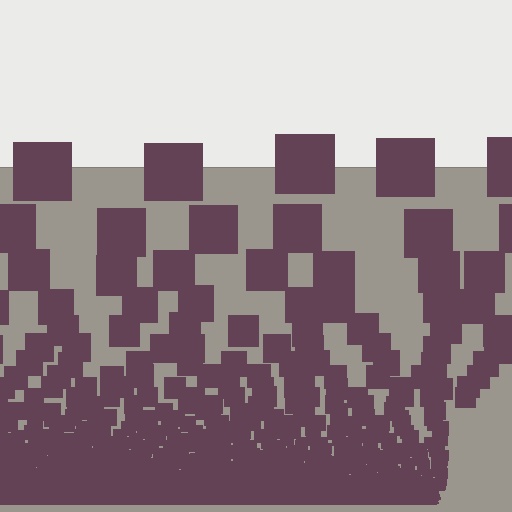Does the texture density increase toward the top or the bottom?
Density increases toward the bottom.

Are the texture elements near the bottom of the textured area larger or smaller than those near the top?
Smaller. The gradient is inverted — elements near the bottom are smaller and denser.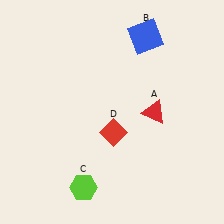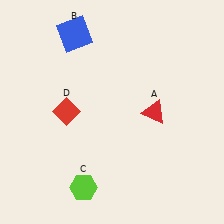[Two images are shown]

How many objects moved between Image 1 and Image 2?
2 objects moved between the two images.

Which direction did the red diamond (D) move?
The red diamond (D) moved left.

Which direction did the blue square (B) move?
The blue square (B) moved left.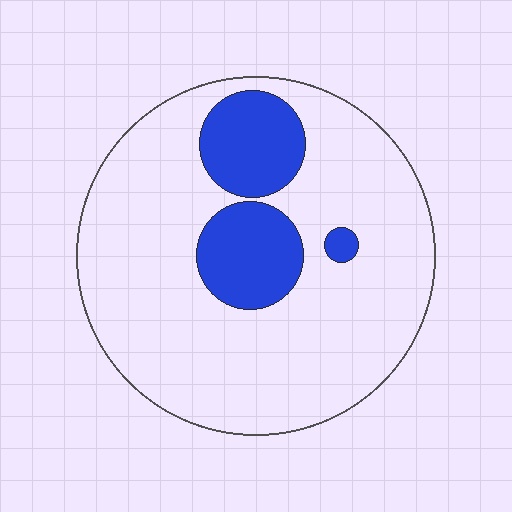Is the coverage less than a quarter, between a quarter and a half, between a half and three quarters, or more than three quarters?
Less than a quarter.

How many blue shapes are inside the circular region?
3.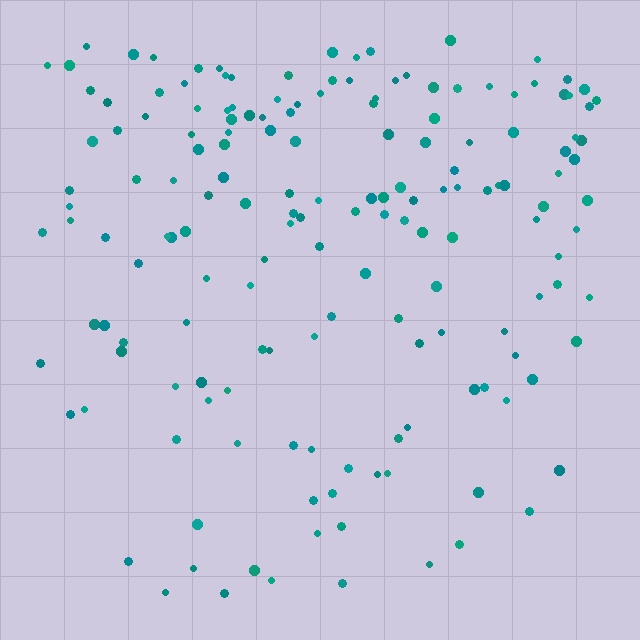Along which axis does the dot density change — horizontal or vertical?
Vertical.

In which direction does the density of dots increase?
From bottom to top, with the top side densest.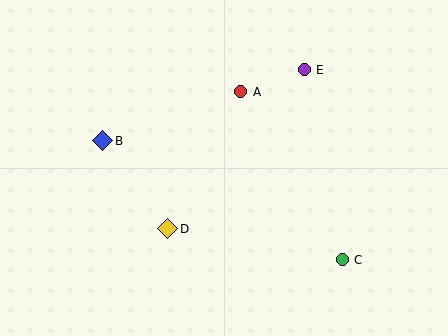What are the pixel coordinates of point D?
Point D is at (168, 229).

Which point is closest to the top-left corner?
Point B is closest to the top-left corner.